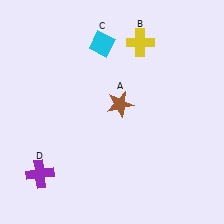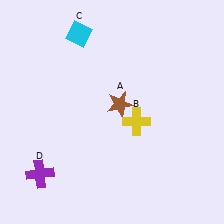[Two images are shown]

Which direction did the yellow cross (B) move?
The yellow cross (B) moved down.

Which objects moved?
The objects that moved are: the yellow cross (B), the cyan diamond (C).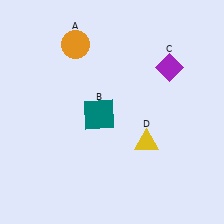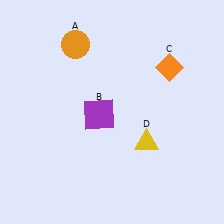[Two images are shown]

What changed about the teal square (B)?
In Image 1, B is teal. In Image 2, it changed to purple.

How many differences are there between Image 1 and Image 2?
There are 2 differences between the two images.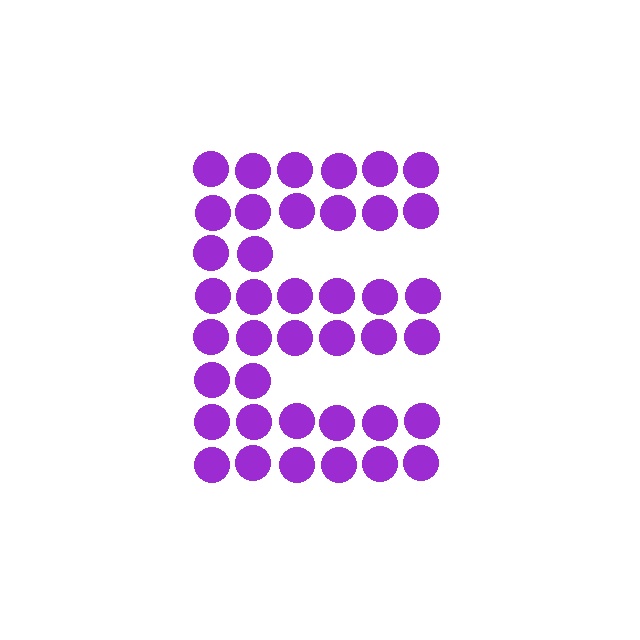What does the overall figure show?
The overall figure shows the letter E.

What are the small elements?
The small elements are circles.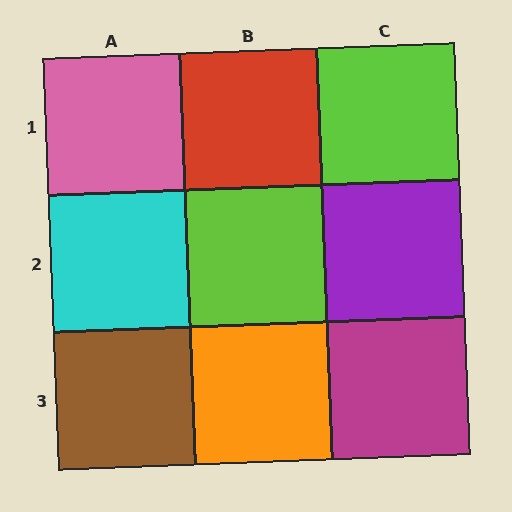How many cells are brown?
1 cell is brown.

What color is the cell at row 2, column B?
Lime.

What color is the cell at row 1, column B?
Red.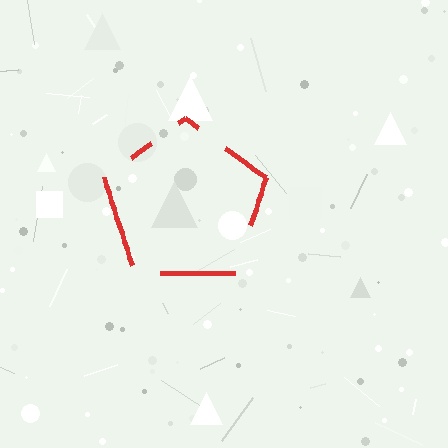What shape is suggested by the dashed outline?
The dashed outline suggests a pentagon.